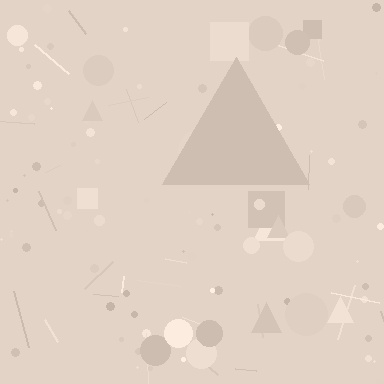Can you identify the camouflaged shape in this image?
The camouflaged shape is a triangle.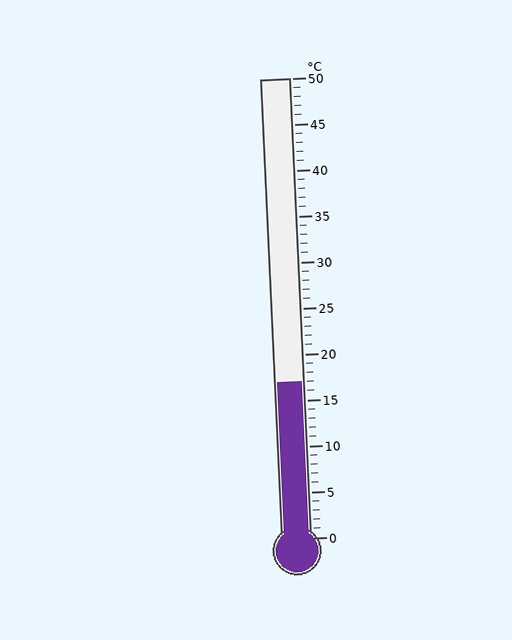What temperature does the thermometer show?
The thermometer shows approximately 17°C.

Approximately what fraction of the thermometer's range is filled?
The thermometer is filled to approximately 35% of its range.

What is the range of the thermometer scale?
The thermometer scale ranges from 0°C to 50°C.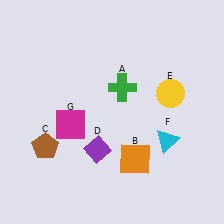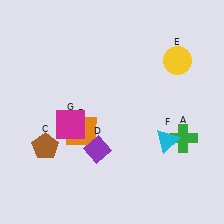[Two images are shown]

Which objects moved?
The objects that moved are: the green cross (A), the orange square (B), the yellow circle (E).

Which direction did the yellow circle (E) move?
The yellow circle (E) moved up.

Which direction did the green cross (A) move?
The green cross (A) moved right.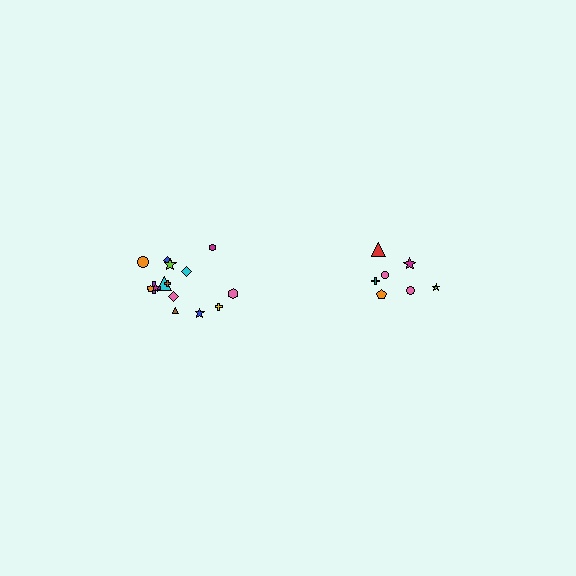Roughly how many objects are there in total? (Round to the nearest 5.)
Roughly 20 objects in total.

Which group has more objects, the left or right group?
The left group.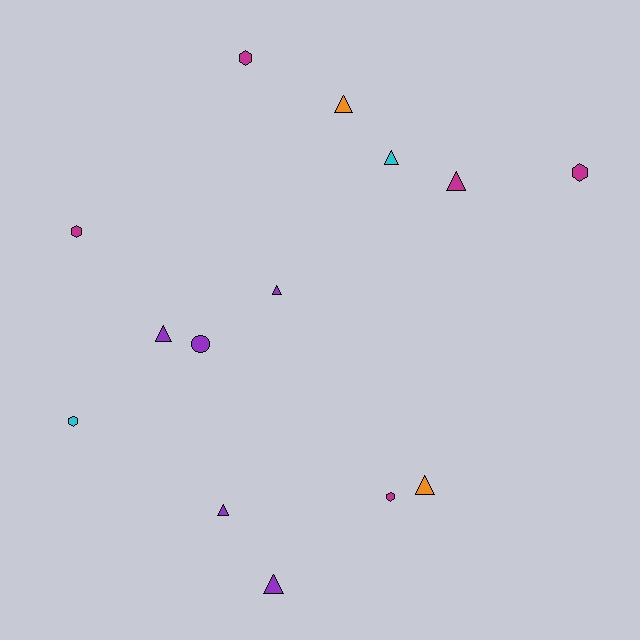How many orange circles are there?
There are no orange circles.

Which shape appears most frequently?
Triangle, with 8 objects.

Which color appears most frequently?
Purple, with 5 objects.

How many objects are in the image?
There are 14 objects.